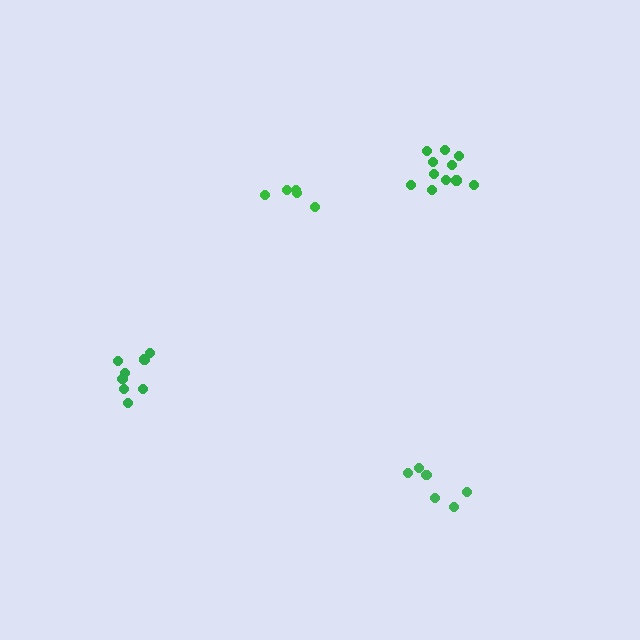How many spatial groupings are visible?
There are 4 spatial groupings.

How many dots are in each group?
Group 1: 8 dots, Group 2: 11 dots, Group 3: 5 dots, Group 4: 6 dots (30 total).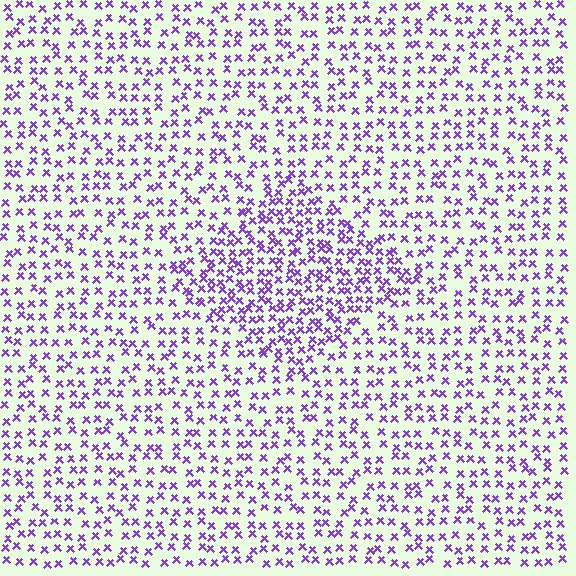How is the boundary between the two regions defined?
The boundary is defined by a change in element density (approximately 1.7x ratio). All elements are the same color, size, and shape.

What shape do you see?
I see a diamond.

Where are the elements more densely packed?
The elements are more densely packed inside the diamond boundary.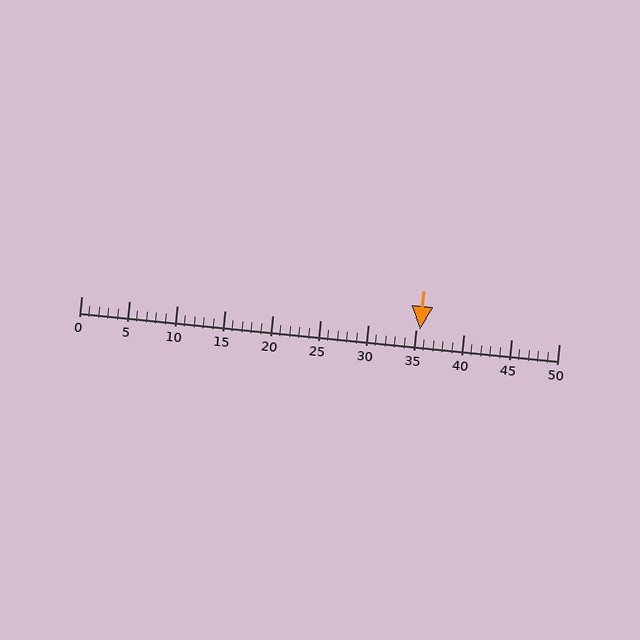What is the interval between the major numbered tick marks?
The major tick marks are spaced 5 units apart.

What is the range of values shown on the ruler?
The ruler shows values from 0 to 50.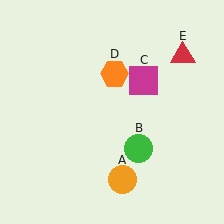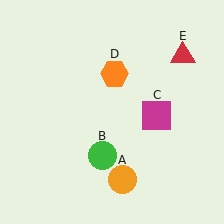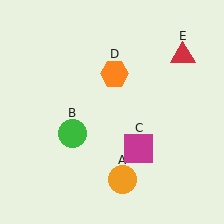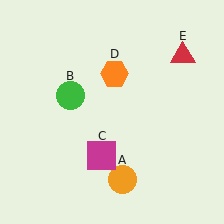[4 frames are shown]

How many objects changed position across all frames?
2 objects changed position: green circle (object B), magenta square (object C).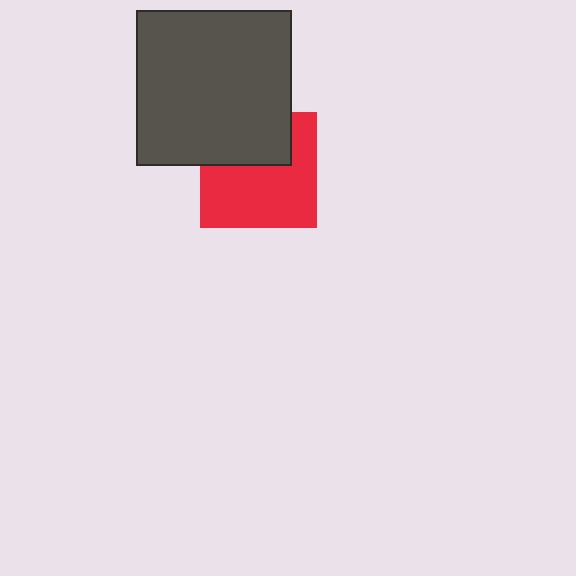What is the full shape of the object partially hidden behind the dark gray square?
The partially hidden object is a red square.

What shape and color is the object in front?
The object in front is a dark gray square.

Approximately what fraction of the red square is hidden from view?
Roughly 36% of the red square is hidden behind the dark gray square.